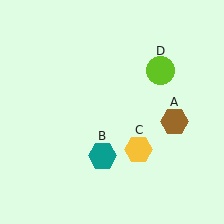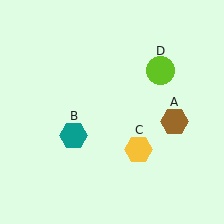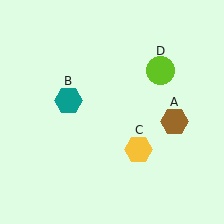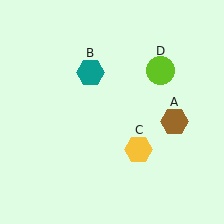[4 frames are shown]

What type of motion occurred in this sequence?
The teal hexagon (object B) rotated clockwise around the center of the scene.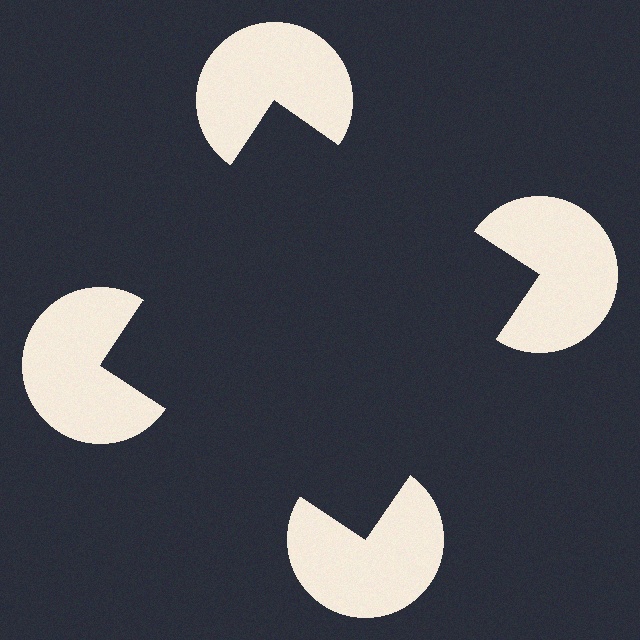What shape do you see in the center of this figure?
An illusory square — its edges are inferred from the aligned wedge cuts in the pac-man discs, not physically drawn.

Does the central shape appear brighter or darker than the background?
It typically appears slightly darker than the background, even though no actual brightness change is drawn.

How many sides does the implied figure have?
4 sides.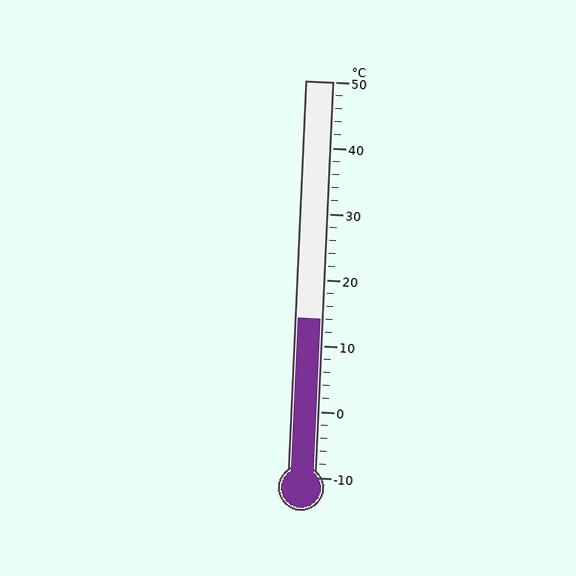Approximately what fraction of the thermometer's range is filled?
The thermometer is filled to approximately 40% of its range.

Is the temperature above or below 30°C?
The temperature is below 30°C.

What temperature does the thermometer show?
The thermometer shows approximately 14°C.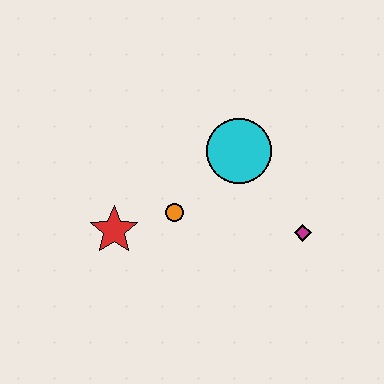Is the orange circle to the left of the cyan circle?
Yes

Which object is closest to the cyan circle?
The orange circle is closest to the cyan circle.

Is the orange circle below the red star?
No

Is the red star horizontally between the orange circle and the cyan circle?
No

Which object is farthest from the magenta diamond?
The red star is farthest from the magenta diamond.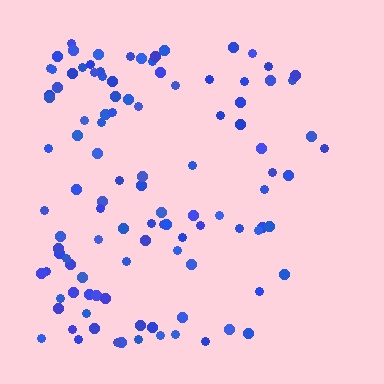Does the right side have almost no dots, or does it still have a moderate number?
Still a moderate number, just noticeably fewer than the left.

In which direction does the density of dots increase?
From right to left, with the left side densest.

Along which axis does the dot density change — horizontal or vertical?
Horizontal.